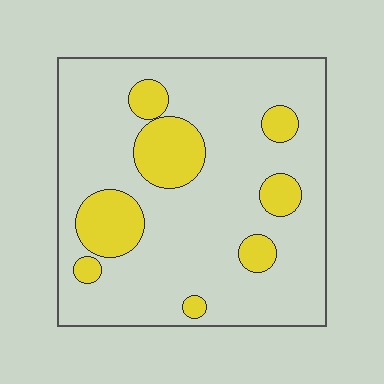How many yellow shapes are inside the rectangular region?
8.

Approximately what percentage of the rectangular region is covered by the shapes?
Approximately 20%.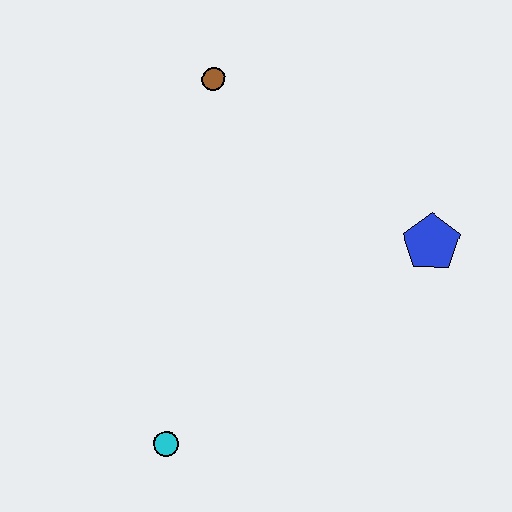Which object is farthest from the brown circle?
The cyan circle is farthest from the brown circle.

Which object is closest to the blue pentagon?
The brown circle is closest to the blue pentagon.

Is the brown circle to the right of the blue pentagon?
No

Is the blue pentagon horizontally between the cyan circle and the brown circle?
No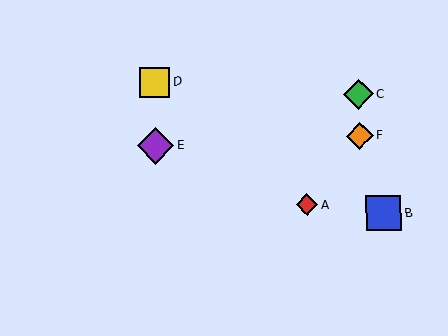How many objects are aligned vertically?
2 objects (D, E) are aligned vertically.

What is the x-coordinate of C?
Object C is at x≈359.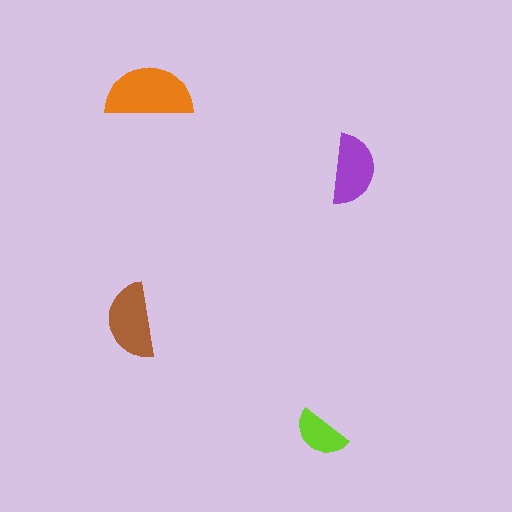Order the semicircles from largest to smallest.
the orange one, the brown one, the purple one, the lime one.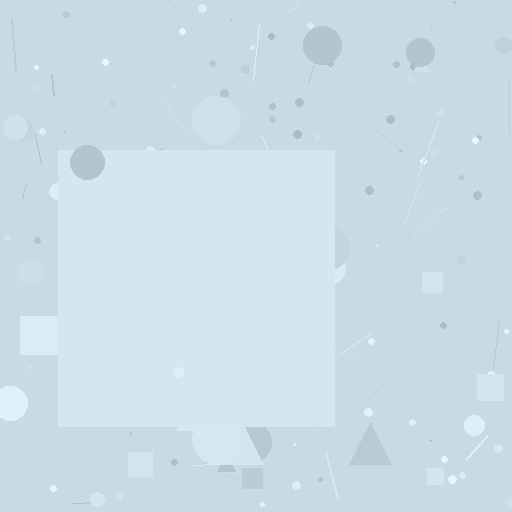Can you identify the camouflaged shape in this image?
The camouflaged shape is a square.